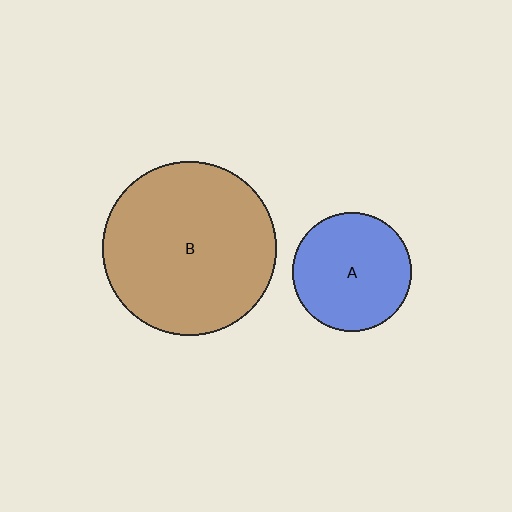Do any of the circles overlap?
No, none of the circles overlap.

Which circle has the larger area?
Circle B (brown).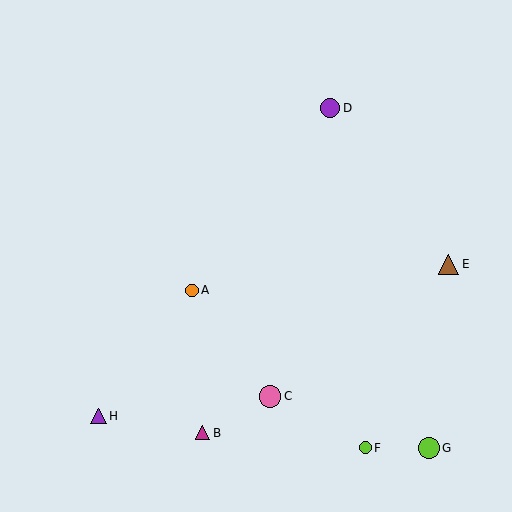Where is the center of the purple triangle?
The center of the purple triangle is at (98, 416).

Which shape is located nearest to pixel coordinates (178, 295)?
The orange circle (labeled A) at (192, 290) is nearest to that location.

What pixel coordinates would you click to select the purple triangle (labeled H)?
Click at (98, 416) to select the purple triangle H.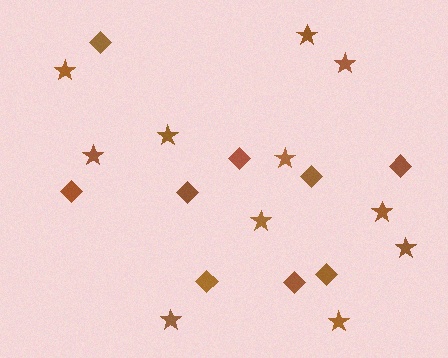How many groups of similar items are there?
There are 2 groups: one group of stars (11) and one group of diamonds (9).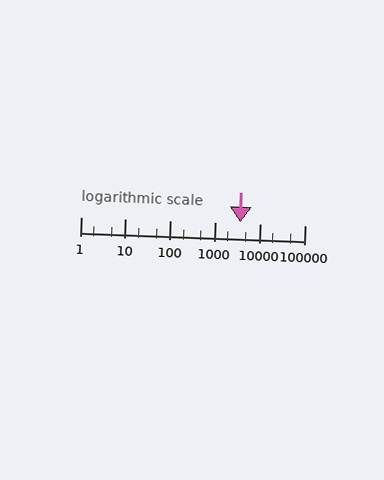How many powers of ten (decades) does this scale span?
The scale spans 5 decades, from 1 to 100000.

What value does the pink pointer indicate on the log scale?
The pointer indicates approximately 3700.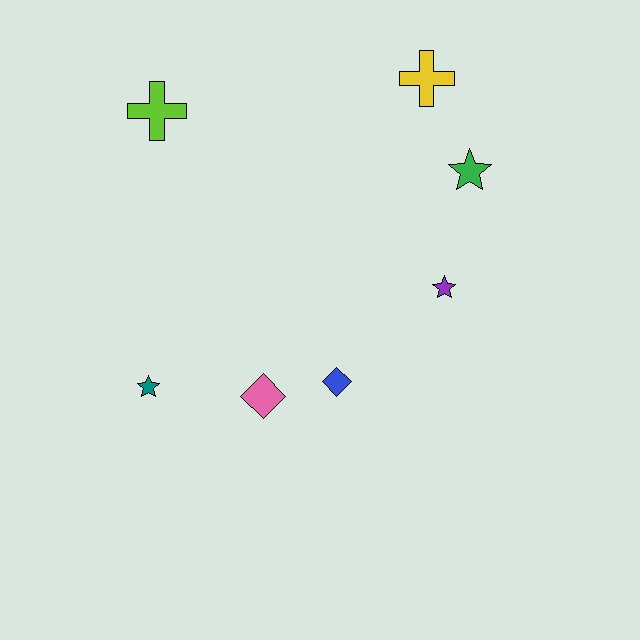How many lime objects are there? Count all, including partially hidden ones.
There is 1 lime object.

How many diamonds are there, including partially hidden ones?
There are 2 diamonds.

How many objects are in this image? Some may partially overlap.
There are 7 objects.